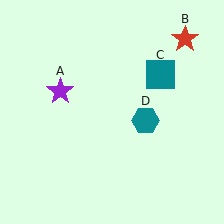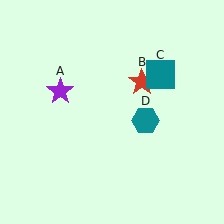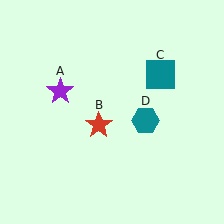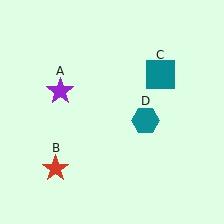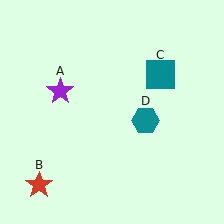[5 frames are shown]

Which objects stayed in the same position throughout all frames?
Purple star (object A) and teal square (object C) and teal hexagon (object D) remained stationary.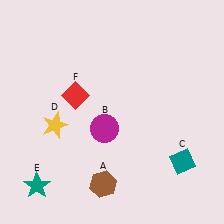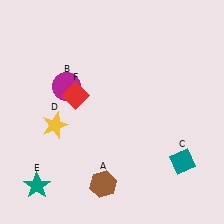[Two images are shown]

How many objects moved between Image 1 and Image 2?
1 object moved between the two images.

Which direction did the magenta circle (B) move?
The magenta circle (B) moved up.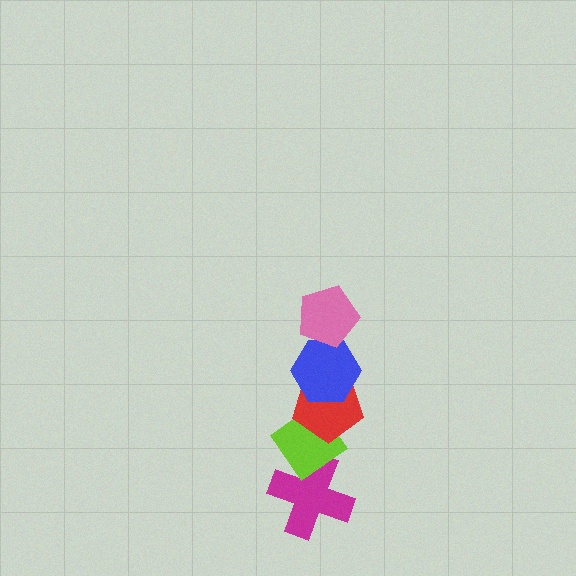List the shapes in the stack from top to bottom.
From top to bottom: the pink pentagon, the blue hexagon, the red pentagon, the lime diamond, the magenta cross.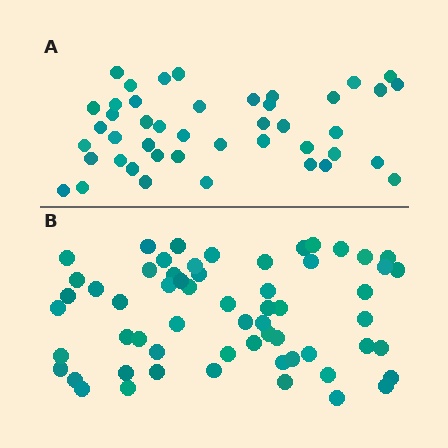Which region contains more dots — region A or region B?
Region B (the bottom region) has more dots.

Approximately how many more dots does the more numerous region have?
Region B has approximately 15 more dots than region A.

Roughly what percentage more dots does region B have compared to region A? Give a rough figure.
About 35% more.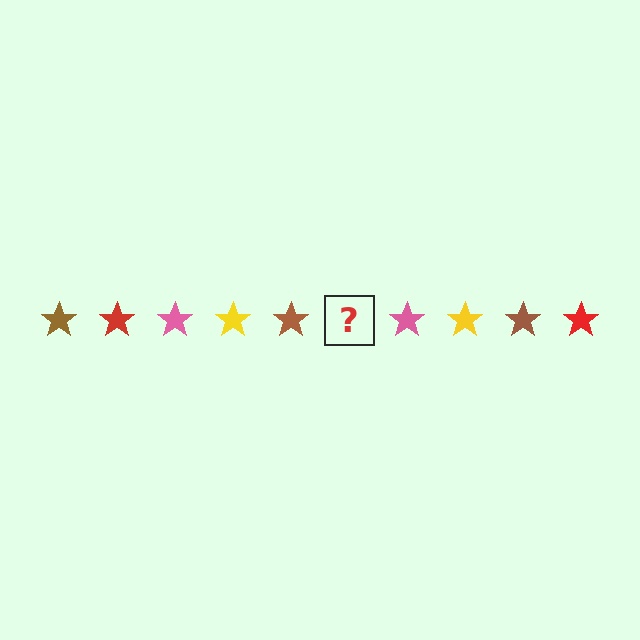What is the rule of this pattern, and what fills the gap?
The rule is that the pattern cycles through brown, red, pink, yellow stars. The gap should be filled with a red star.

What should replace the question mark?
The question mark should be replaced with a red star.